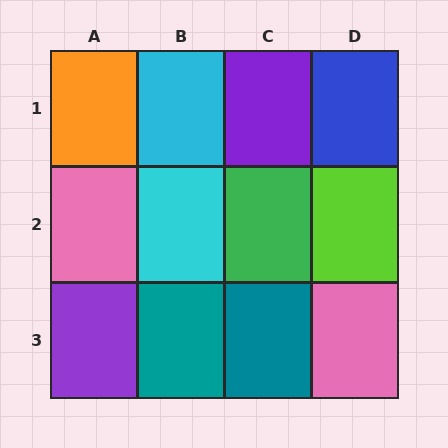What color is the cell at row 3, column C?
Teal.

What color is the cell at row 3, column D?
Pink.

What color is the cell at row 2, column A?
Pink.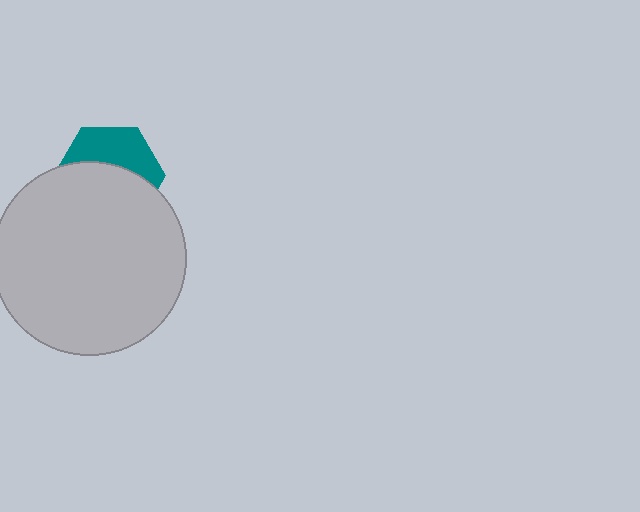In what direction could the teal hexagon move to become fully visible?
The teal hexagon could move up. That would shift it out from behind the light gray circle entirely.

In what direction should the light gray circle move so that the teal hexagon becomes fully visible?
The light gray circle should move down. That is the shortest direction to clear the overlap and leave the teal hexagon fully visible.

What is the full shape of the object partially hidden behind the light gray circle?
The partially hidden object is a teal hexagon.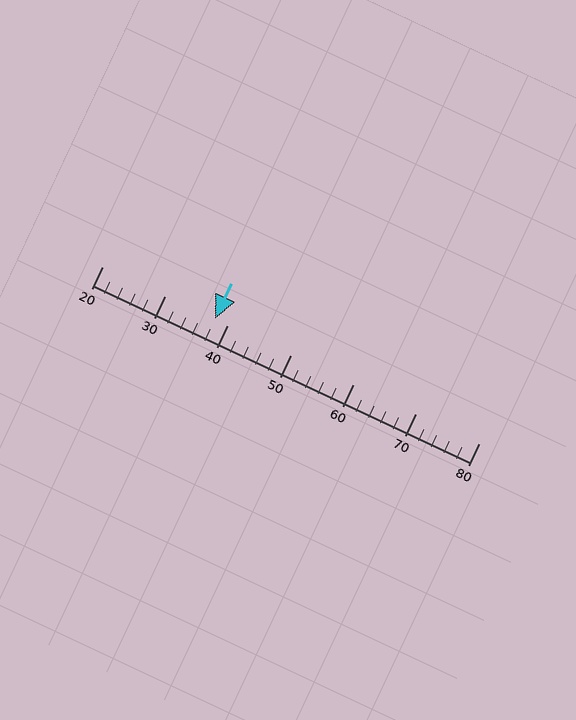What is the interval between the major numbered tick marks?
The major tick marks are spaced 10 units apart.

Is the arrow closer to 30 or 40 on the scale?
The arrow is closer to 40.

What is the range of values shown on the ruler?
The ruler shows values from 20 to 80.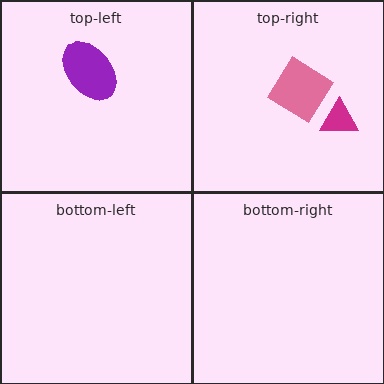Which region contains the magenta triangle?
The top-right region.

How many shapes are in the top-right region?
2.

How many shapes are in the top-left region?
1.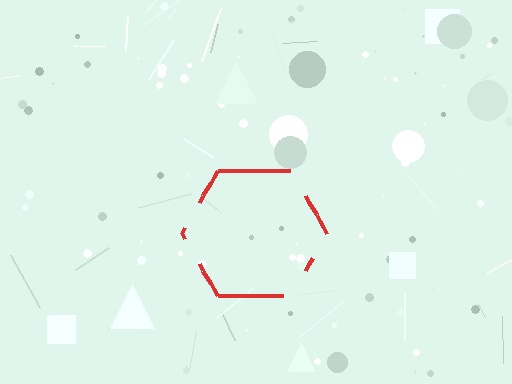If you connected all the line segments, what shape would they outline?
They would outline a hexagon.